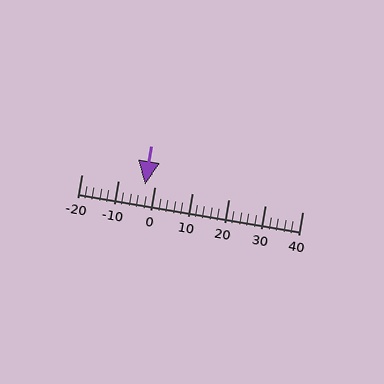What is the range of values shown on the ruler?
The ruler shows values from -20 to 40.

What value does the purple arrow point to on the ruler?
The purple arrow points to approximately -3.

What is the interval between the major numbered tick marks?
The major tick marks are spaced 10 units apart.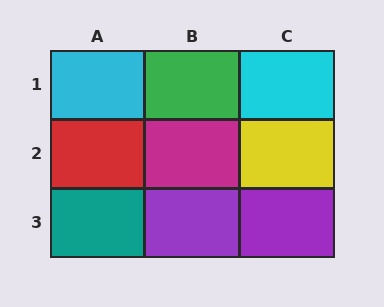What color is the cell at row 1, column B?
Green.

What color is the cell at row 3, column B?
Purple.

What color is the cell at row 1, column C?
Cyan.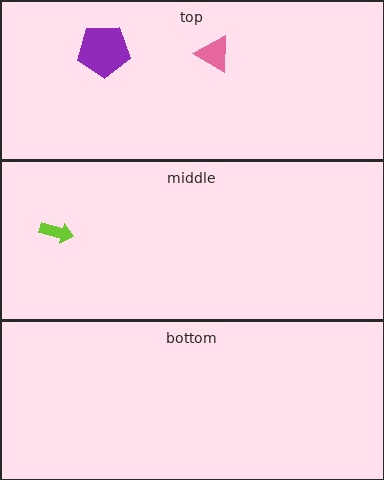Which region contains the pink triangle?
The top region.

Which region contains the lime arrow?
The middle region.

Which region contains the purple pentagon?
The top region.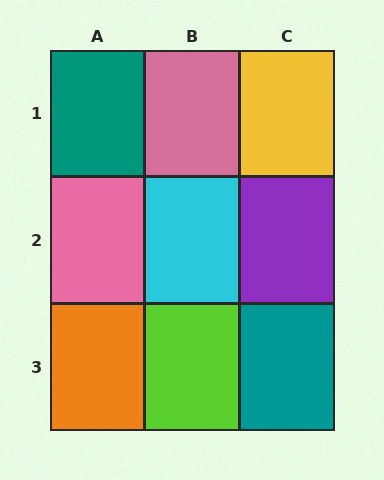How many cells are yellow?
1 cell is yellow.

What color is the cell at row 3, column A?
Orange.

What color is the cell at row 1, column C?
Yellow.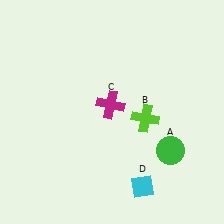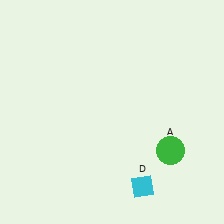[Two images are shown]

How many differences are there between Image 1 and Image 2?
There are 2 differences between the two images.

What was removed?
The lime cross (B), the magenta cross (C) were removed in Image 2.